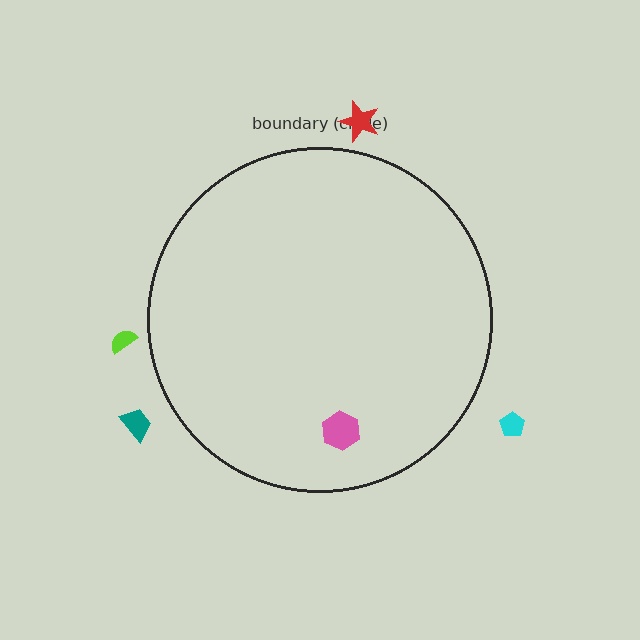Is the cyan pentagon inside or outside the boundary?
Outside.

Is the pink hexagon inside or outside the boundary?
Inside.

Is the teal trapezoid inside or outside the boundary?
Outside.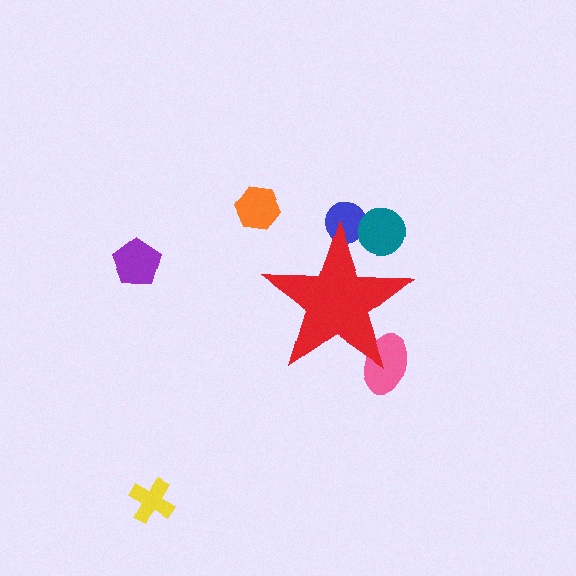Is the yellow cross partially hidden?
No, the yellow cross is fully visible.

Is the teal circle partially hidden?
Yes, the teal circle is partially hidden behind the red star.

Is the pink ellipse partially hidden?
Yes, the pink ellipse is partially hidden behind the red star.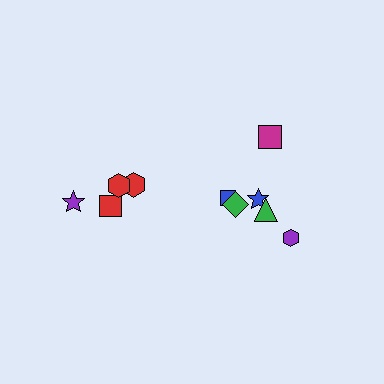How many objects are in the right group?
There are 6 objects.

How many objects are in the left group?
There are 4 objects.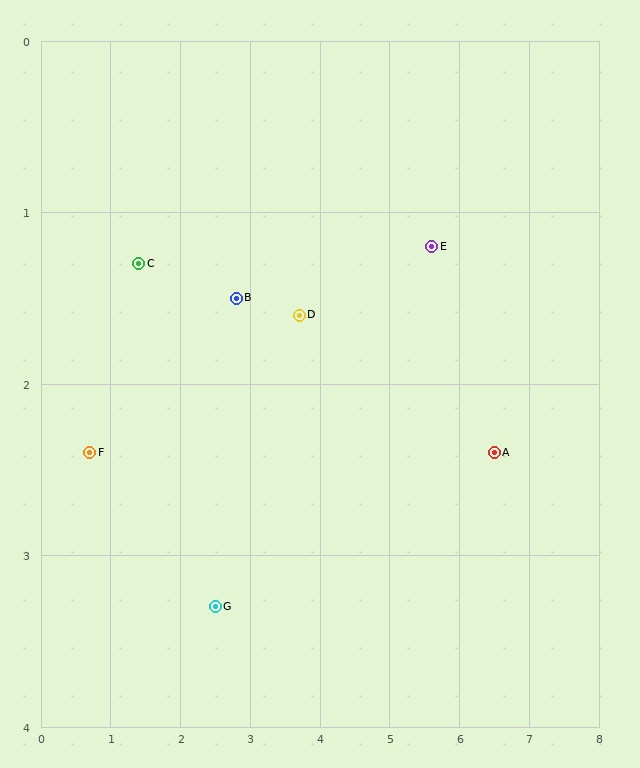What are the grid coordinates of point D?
Point D is at approximately (3.7, 1.6).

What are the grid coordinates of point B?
Point B is at approximately (2.8, 1.5).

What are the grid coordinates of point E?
Point E is at approximately (5.6, 1.2).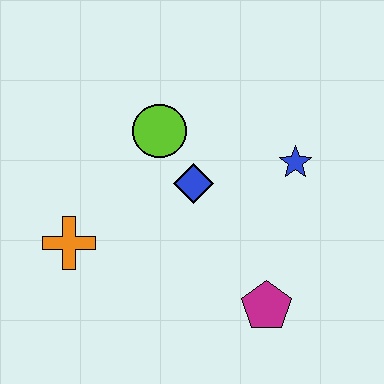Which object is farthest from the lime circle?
The magenta pentagon is farthest from the lime circle.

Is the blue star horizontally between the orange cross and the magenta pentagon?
No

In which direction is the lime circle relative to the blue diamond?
The lime circle is above the blue diamond.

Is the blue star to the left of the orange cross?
No